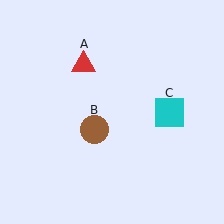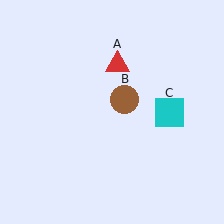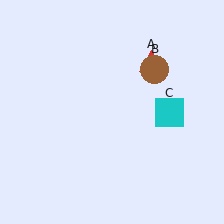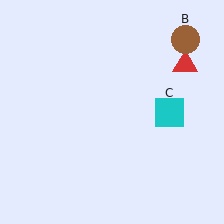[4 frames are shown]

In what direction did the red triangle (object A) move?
The red triangle (object A) moved right.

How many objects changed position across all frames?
2 objects changed position: red triangle (object A), brown circle (object B).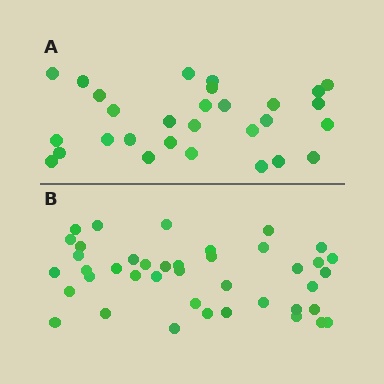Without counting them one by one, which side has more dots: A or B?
Region B (the bottom region) has more dots.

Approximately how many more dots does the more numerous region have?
Region B has roughly 12 or so more dots than region A.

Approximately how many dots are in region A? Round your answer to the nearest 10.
About 30 dots. (The exact count is 29, which rounds to 30.)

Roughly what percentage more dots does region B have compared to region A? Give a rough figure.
About 40% more.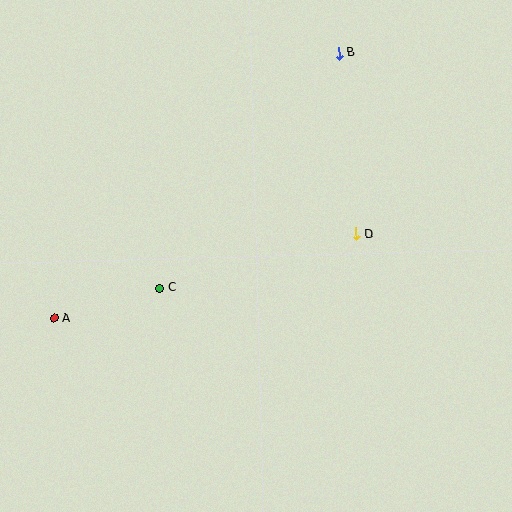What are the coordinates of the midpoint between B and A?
The midpoint between B and A is at (196, 185).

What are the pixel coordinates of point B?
Point B is at (339, 53).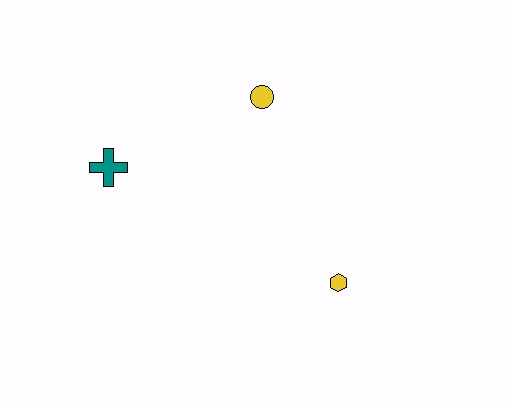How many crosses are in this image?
There is 1 cross.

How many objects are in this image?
There are 3 objects.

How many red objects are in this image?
There are no red objects.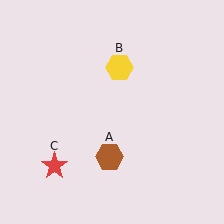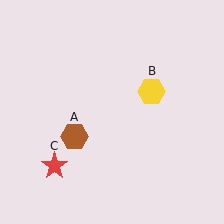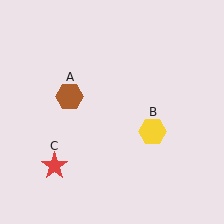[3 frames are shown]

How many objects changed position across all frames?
2 objects changed position: brown hexagon (object A), yellow hexagon (object B).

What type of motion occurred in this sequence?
The brown hexagon (object A), yellow hexagon (object B) rotated clockwise around the center of the scene.